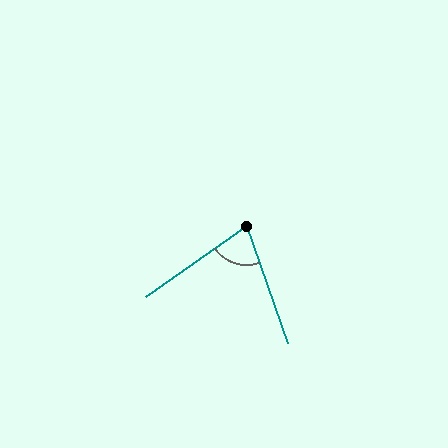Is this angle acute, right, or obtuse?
It is acute.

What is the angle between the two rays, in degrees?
Approximately 74 degrees.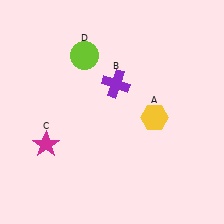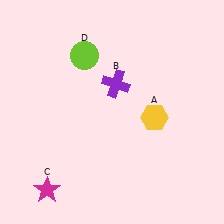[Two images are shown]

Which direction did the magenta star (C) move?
The magenta star (C) moved down.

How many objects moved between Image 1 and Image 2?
1 object moved between the two images.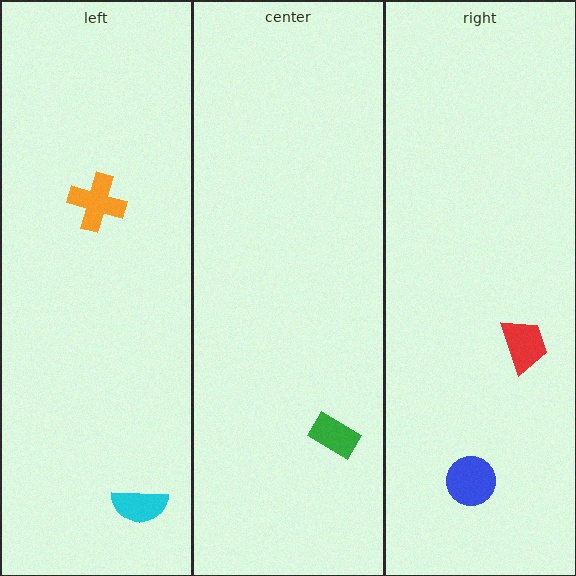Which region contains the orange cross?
The left region.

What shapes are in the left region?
The cyan semicircle, the orange cross.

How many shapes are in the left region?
2.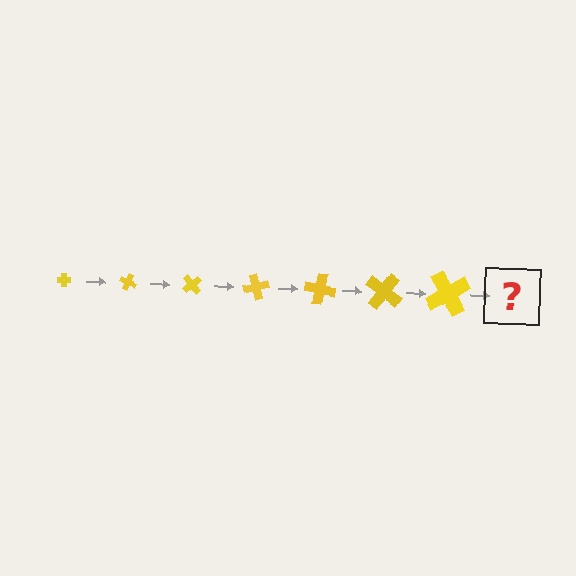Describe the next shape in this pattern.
It should be a cross, larger than the previous one and rotated 175 degrees from the start.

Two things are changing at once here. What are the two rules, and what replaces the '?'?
The two rules are that the cross grows larger each step and it rotates 25 degrees each step. The '?' should be a cross, larger than the previous one and rotated 175 degrees from the start.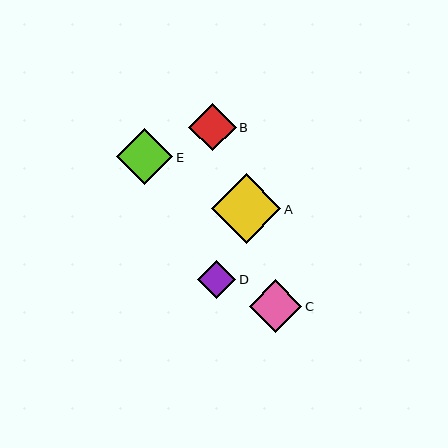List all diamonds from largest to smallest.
From largest to smallest: A, E, C, B, D.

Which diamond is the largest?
Diamond A is the largest with a size of approximately 69 pixels.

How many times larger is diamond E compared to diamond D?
Diamond E is approximately 1.5 times the size of diamond D.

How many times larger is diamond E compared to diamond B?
Diamond E is approximately 1.2 times the size of diamond B.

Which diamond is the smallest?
Diamond D is the smallest with a size of approximately 38 pixels.